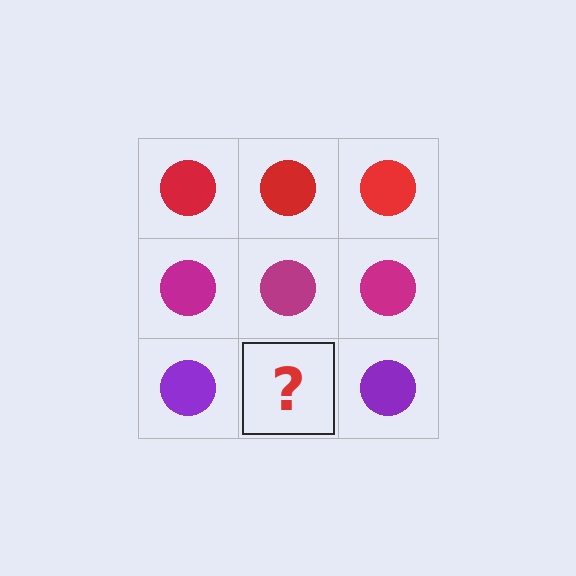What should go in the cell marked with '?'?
The missing cell should contain a purple circle.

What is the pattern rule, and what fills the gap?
The rule is that each row has a consistent color. The gap should be filled with a purple circle.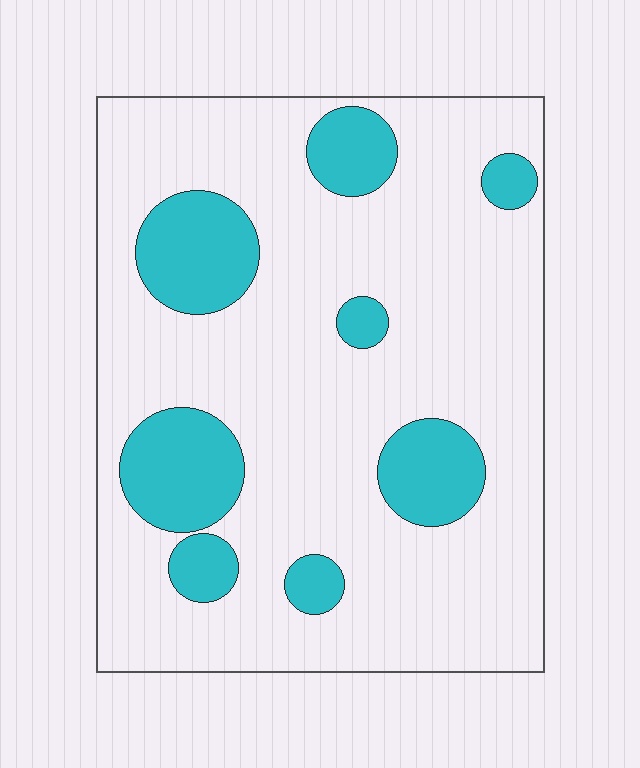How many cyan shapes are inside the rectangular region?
8.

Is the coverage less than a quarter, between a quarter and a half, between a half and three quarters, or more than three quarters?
Less than a quarter.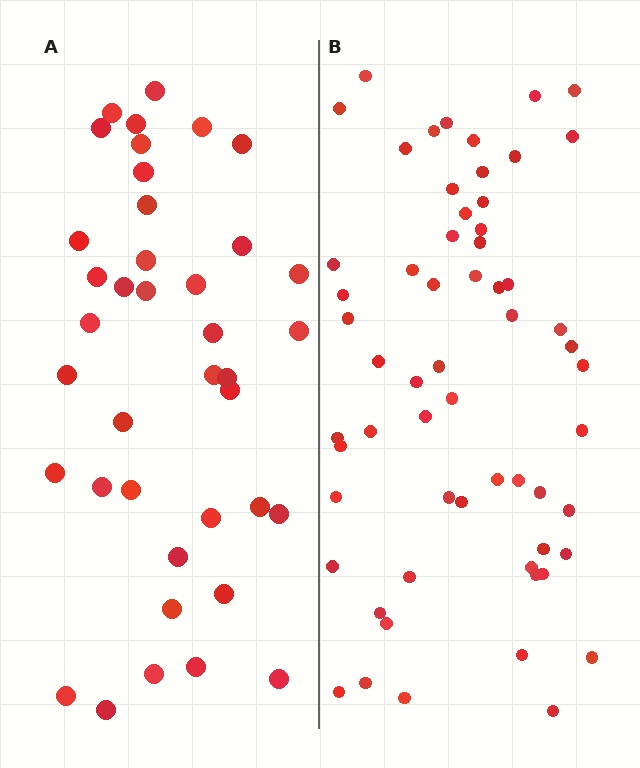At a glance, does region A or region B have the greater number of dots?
Region B (the right region) has more dots.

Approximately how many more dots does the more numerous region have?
Region B has approximately 20 more dots than region A.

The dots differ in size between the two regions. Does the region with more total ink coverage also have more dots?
No. Region A has more total ink coverage because its dots are larger, but region B actually contains more individual dots. Total area can be misleading — the number of items is what matters here.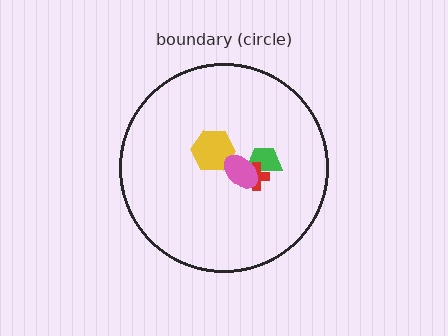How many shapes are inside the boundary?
4 inside, 0 outside.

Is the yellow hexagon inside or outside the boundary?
Inside.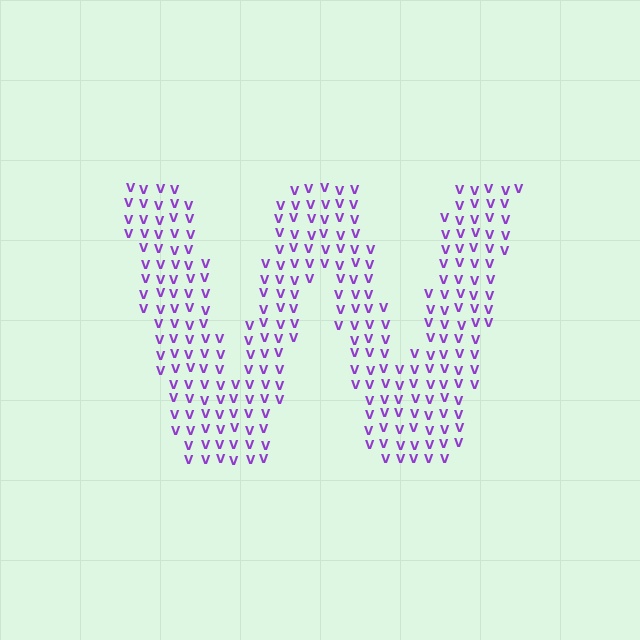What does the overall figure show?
The overall figure shows the letter W.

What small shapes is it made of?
It is made of small letter V's.